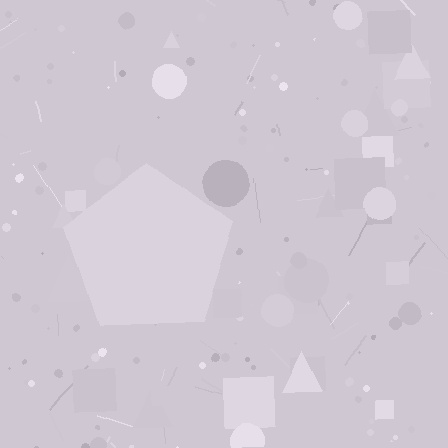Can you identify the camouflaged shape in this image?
The camouflaged shape is a pentagon.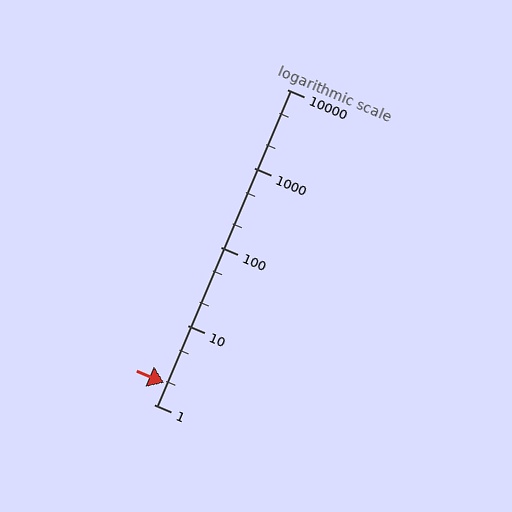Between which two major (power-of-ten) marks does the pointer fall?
The pointer is between 1 and 10.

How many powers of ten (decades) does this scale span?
The scale spans 4 decades, from 1 to 10000.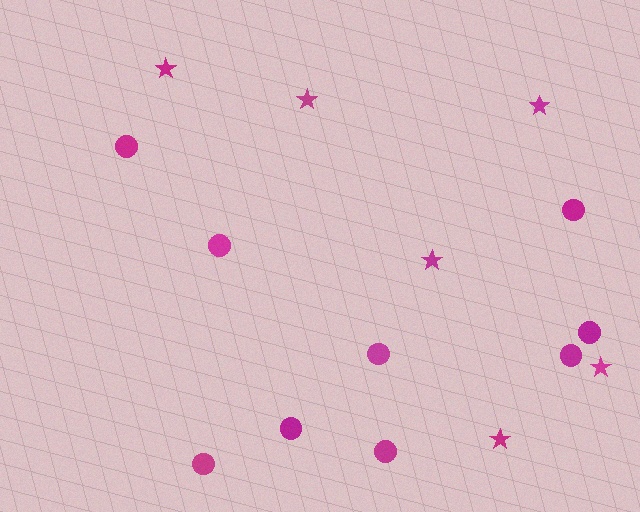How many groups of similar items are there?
There are 2 groups: one group of circles (9) and one group of stars (6).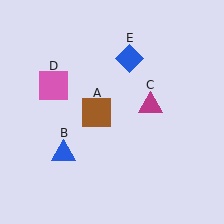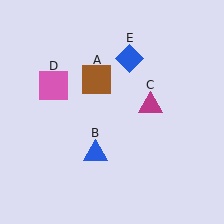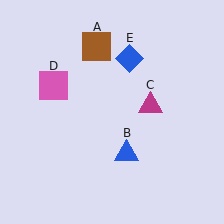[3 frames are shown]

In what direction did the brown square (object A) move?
The brown square (object A) moved up.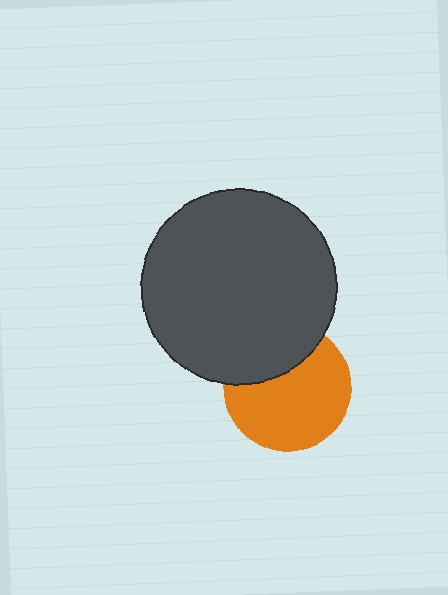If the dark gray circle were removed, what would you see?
You would see the complete orange circle.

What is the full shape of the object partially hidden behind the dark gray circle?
The partially hidden object is an orange circle.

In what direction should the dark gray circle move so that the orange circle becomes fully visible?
The dark gray circle should move up. That is the shortest direction to clear the overlap and leave the orange circle fully visible.